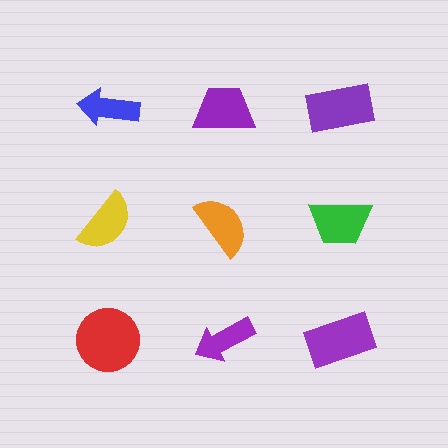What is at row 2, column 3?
A green trapezoid.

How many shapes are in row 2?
3 shapes.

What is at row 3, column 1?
A red circle.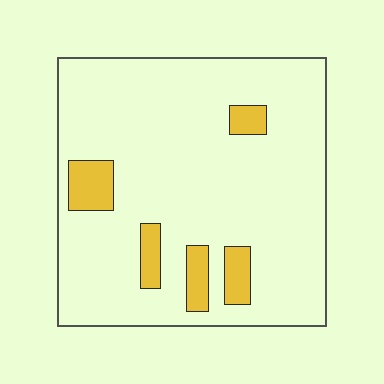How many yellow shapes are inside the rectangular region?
5.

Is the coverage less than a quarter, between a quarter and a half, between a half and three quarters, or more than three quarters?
Less than a quarter.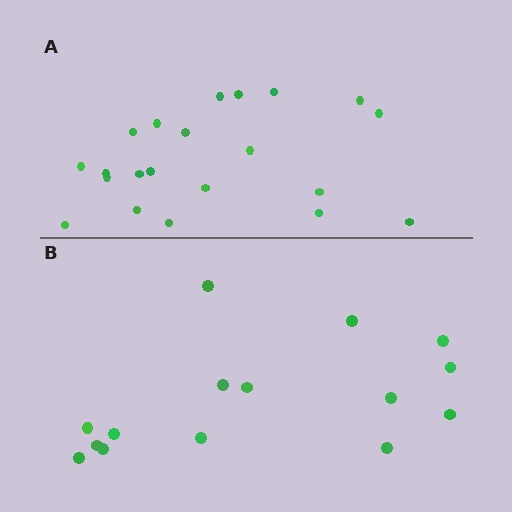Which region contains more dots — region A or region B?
Region A (the top region) has more dots.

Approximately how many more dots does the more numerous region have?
Region A has about 6 more dots than region B.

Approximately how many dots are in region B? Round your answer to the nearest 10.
About 20 dots. (The exact count is 15, which rounds to 20.)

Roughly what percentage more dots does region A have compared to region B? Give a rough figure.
About 40% more.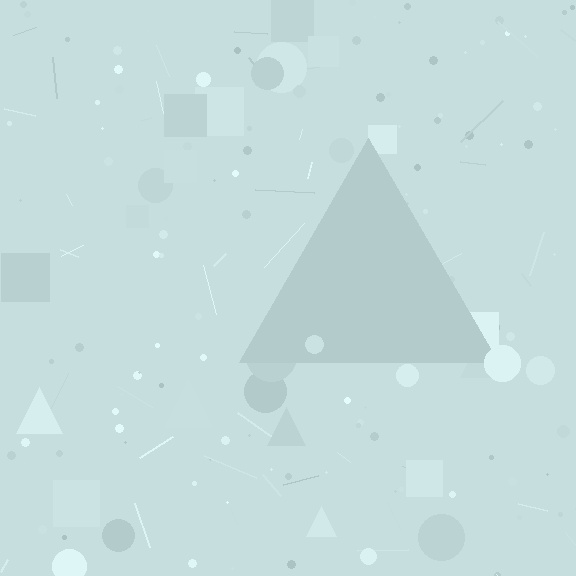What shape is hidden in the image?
A triangle is hidden in the image.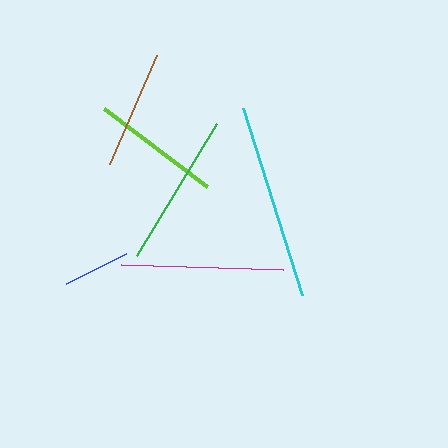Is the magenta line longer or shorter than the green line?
The magenta line is longer than the green line.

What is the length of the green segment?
The green segment is approximately 155 pixels long.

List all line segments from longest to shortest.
From longest to shortest: cyan, magenta, green, lime, brown, blue.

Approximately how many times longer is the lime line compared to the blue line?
The lime line is approximately 1.9 times the length of the blue line.